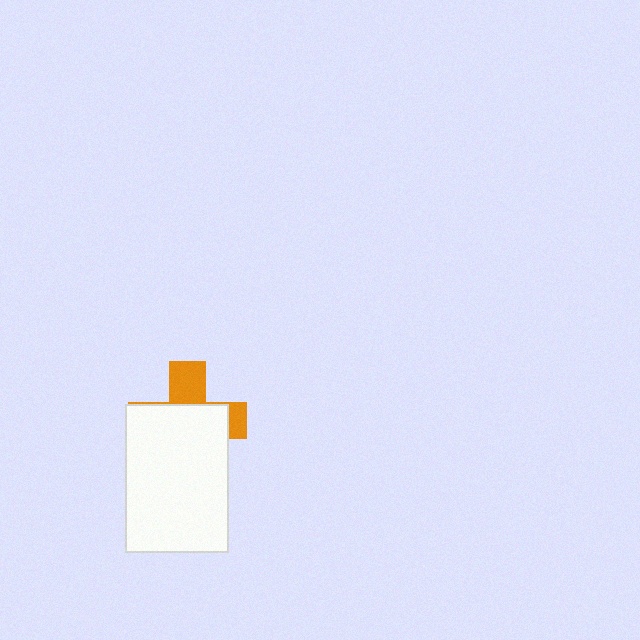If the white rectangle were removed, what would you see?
You would see the complete orange cross.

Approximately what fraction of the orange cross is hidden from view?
Roughly 69% of the orange cross is hidden behind the white rectangle.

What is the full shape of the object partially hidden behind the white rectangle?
The partially hidden object is an orange cross.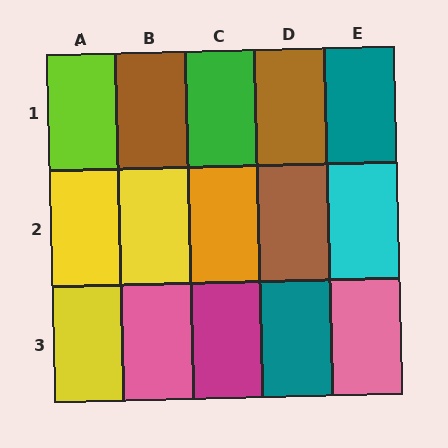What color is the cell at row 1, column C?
Green.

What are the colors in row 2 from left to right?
Yellow, yellow, orange, brown, cyan.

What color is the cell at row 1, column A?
Lime.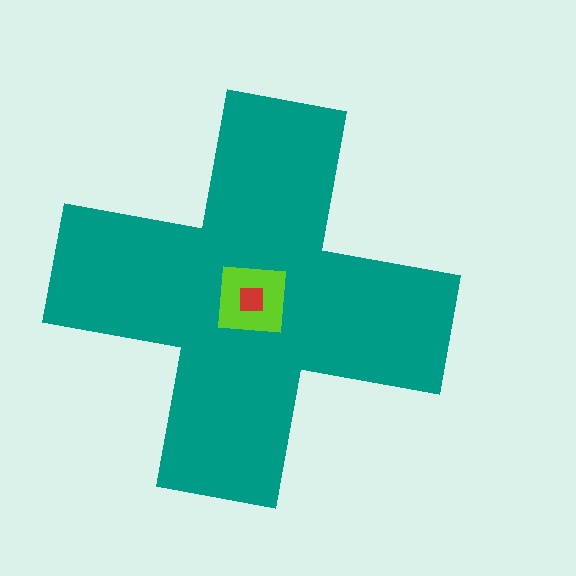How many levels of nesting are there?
3.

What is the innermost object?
The red square.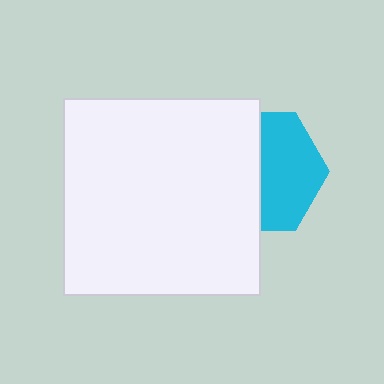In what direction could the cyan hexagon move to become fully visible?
The cyan hexagon could move right. That would shift it out from behind the white square entirely.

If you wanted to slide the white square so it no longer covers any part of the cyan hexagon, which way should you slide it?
Slide it left — that is the most direct way to separate the two shapes.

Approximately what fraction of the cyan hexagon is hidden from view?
Roughly 50% of the cyan hexagon is hidden behind the white square.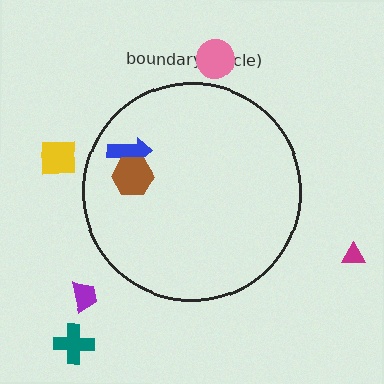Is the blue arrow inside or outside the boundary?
Inside.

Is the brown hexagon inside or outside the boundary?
Inside.